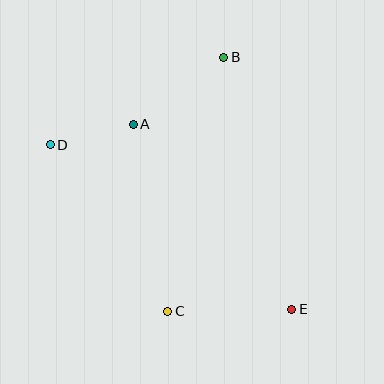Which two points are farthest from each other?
Points D and E are farthest from each other.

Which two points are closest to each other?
Points A and D are closest to each other.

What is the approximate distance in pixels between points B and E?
The distance between B and E is approximately 261 pixels.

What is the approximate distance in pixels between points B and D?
The distance between B and D is approximately 194 pixels.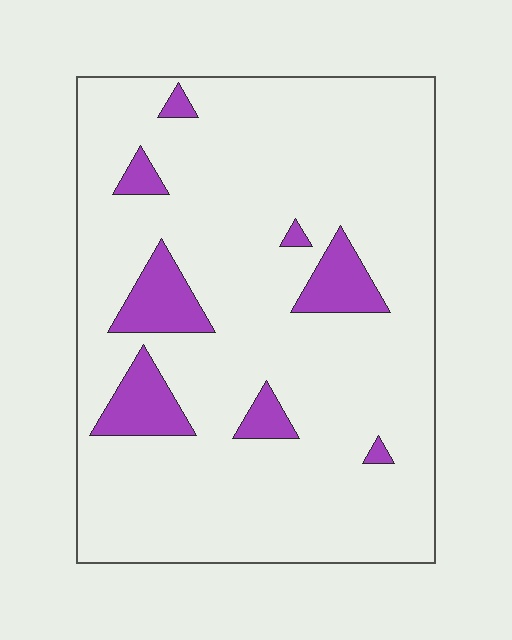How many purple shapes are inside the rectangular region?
8.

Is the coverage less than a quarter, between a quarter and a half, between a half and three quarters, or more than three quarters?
Less than a quarter.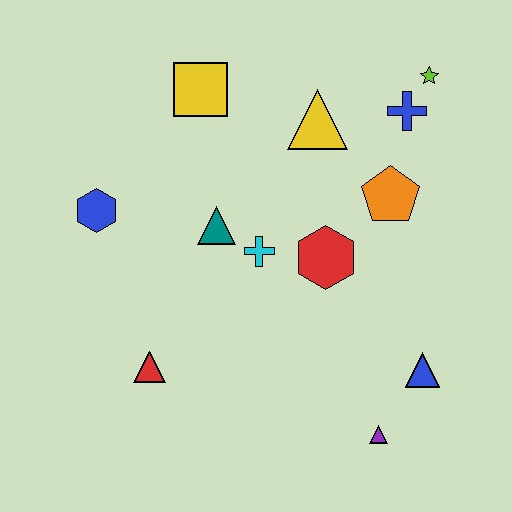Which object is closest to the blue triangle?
The purple triangle is closest to the blue triangle.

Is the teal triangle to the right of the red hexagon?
No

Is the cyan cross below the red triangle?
No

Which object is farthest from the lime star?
The red triangle is farthest from the lime star.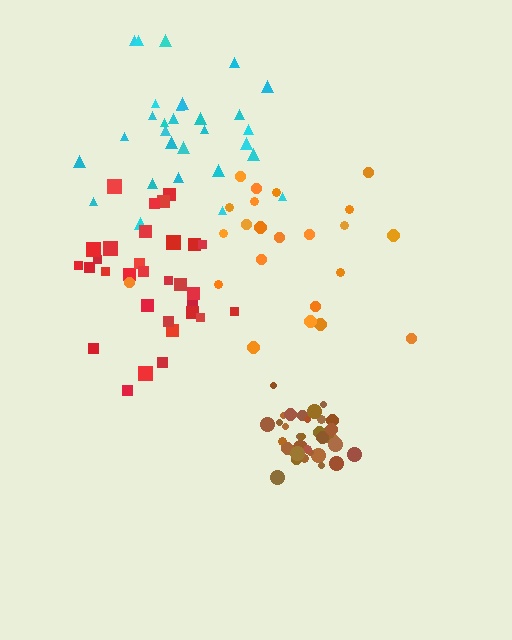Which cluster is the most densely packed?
Brown.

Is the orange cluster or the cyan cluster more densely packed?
Cyan.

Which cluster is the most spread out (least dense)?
Orange.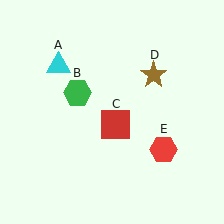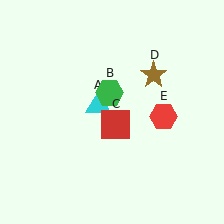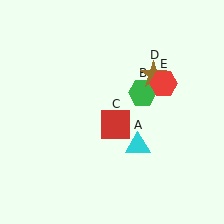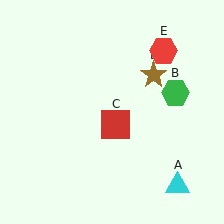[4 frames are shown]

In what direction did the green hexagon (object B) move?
The green hexagon (object B) moved right.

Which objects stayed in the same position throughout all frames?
Red square (object C) and brown star (object D) remained stationary.